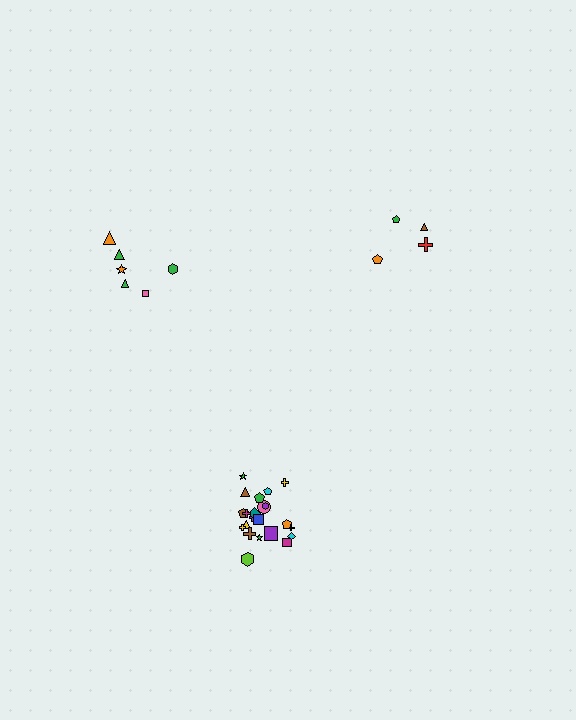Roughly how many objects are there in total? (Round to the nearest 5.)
Roughly 30 objects in total.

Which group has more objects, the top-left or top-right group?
The top-left group.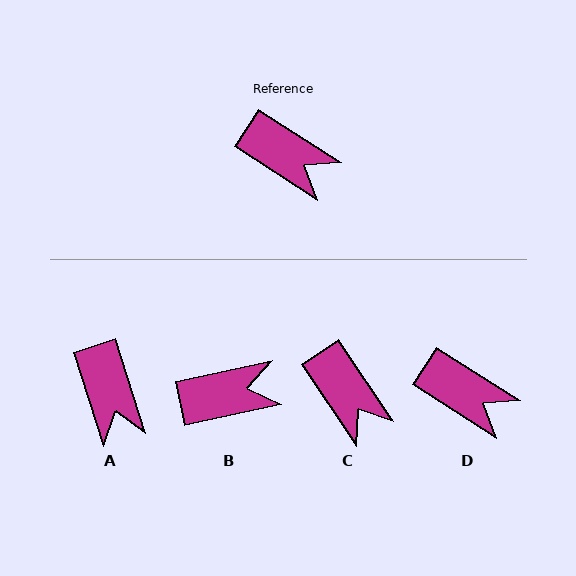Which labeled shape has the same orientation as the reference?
D.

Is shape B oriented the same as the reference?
No, it is off by about 45 degrees.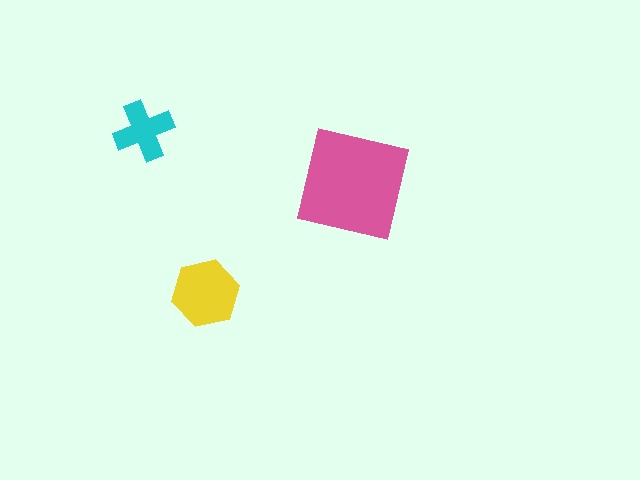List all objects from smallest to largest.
The cyan cross, the yellow hexagon, the pink square.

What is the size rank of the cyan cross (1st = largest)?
3rd.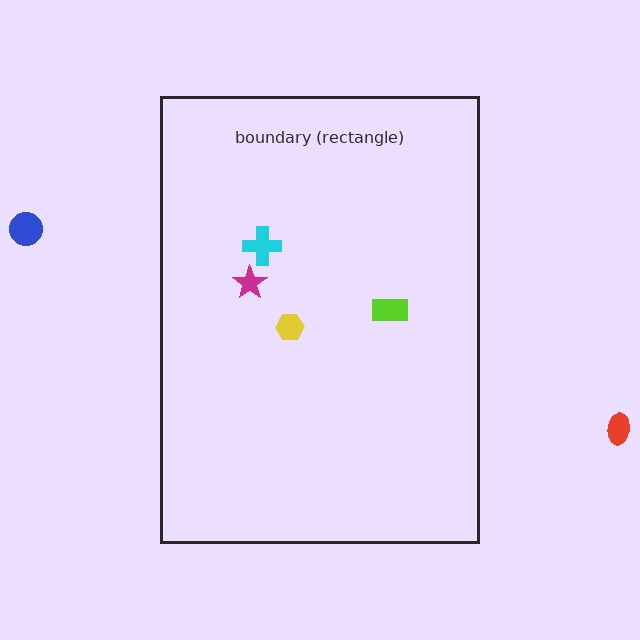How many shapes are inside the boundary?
4 inside, 2 outside.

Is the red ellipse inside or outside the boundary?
Outside.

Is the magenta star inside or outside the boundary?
Inside.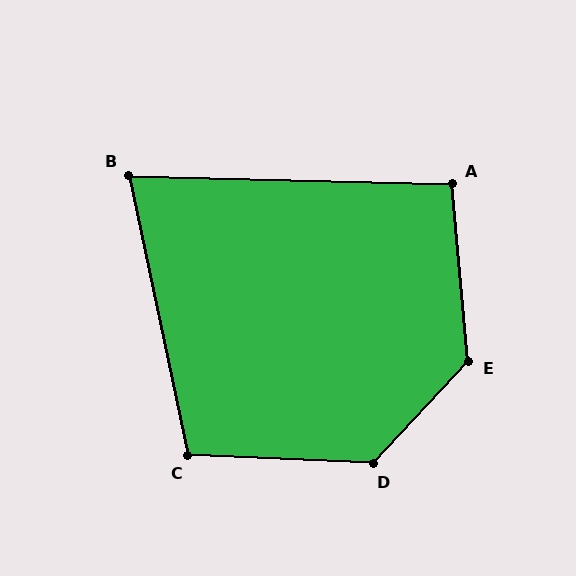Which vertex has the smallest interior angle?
B, at approximately 77 degrees.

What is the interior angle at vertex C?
Approximately 104 degrees (obtuse).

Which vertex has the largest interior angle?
E, at approximately 132 degrees.